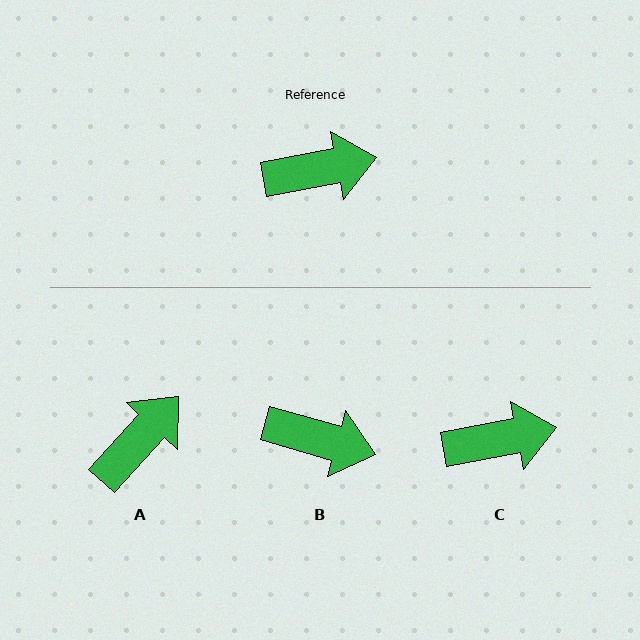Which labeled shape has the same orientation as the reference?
C.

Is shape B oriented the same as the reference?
No, it is off by about 26 degrees.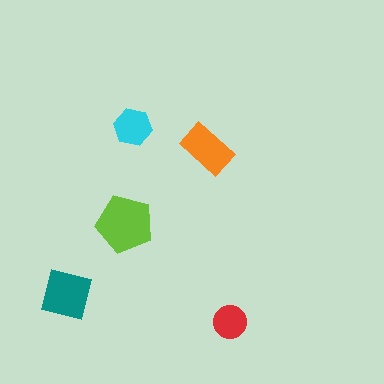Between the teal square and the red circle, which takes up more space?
The teal square.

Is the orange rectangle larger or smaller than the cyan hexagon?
Larger.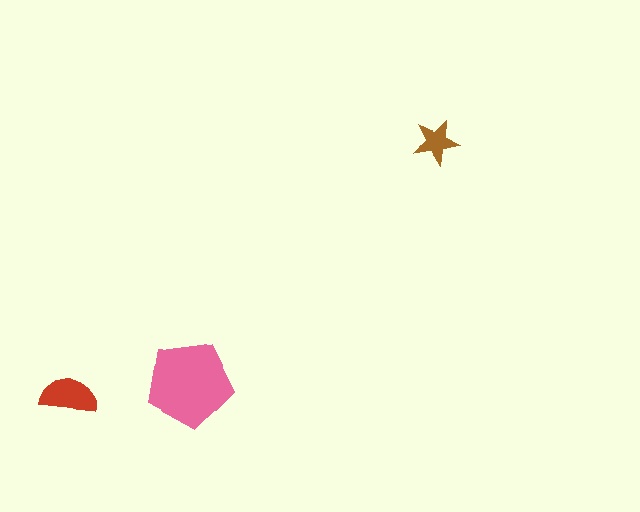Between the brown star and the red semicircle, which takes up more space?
The red semicircle.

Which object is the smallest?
The brown star.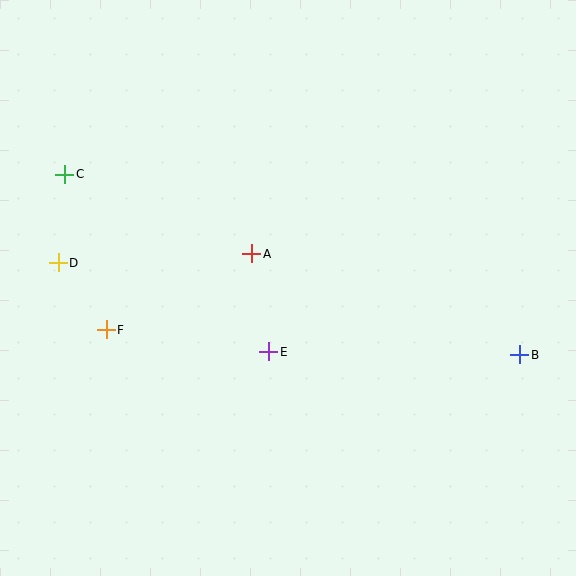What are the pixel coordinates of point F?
Point F is at (106, 330).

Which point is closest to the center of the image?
Point A at (252, 254) is closest to the center.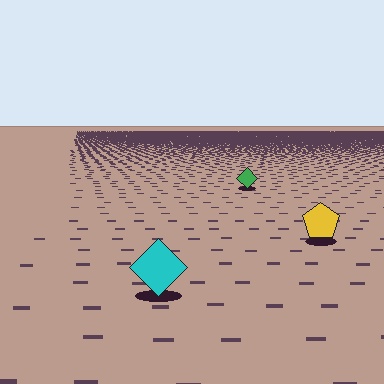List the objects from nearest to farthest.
From nearest to farthest: the cyan diamond, the yellow pentagon, the green diamond.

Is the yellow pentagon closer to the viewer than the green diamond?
Yes. The yellow pentagon is closer — you can tell from the texture gradient: the ground texture is coarser near it.